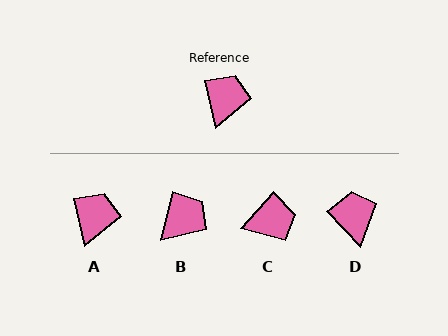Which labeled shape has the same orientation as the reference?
A.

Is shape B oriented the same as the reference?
No, it is off by about 27 degrees.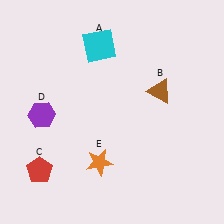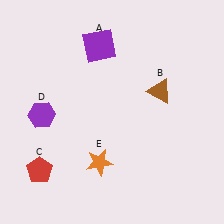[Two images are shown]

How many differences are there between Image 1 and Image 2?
There is 1 difference between the two images.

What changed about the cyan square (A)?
In Image 1, A is cyan. In Image 2, it changed to purple.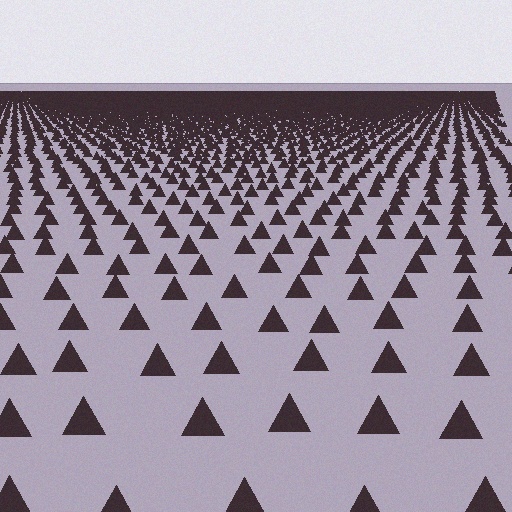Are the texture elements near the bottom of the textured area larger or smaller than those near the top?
Larger. Near the bottom, elements are closer to the viewer and appear at a bigger on-screen size.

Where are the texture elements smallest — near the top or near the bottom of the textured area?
Near the top.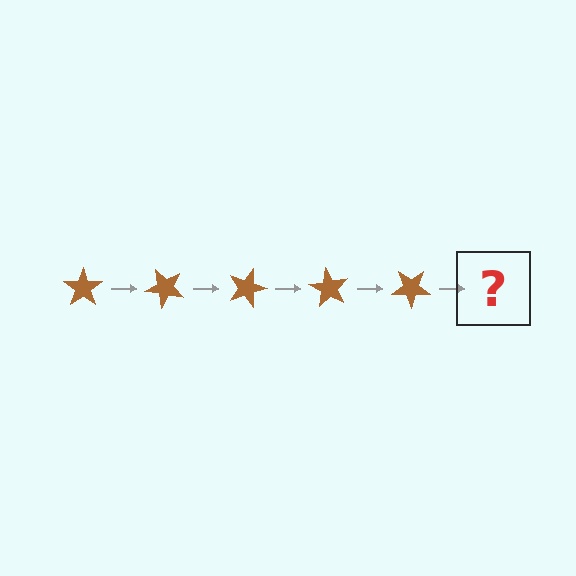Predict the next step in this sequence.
The next step is a brown star rotated 225 degrees.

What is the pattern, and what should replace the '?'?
The pattern is that the star rotates 45 degrees each step. The '?' should be a brown star rotated 225 degrees.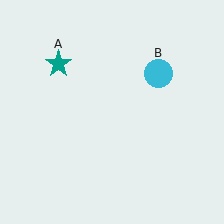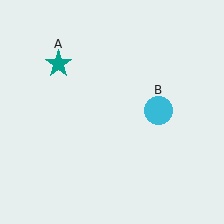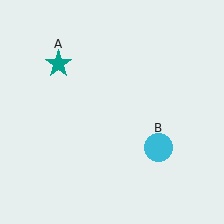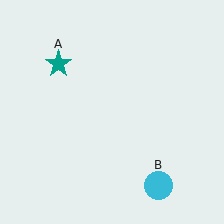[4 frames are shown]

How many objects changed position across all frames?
1 object changed position: cyan circle (object B).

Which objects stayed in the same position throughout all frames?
Teal star (object A) remained stationary.